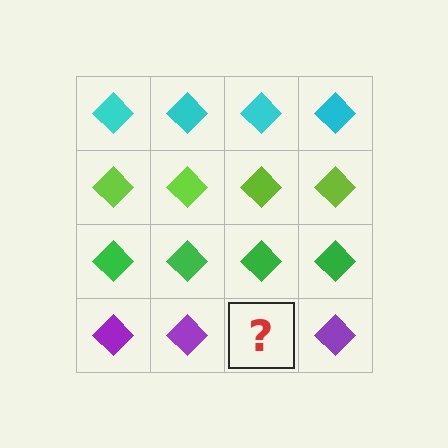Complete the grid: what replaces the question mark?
The question mark should be replaced with a purple diamond.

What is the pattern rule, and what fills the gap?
The rule is that each row has a consistent color. The gap should be filled with a purple diamond.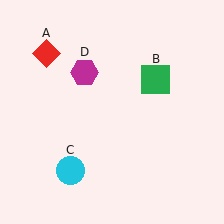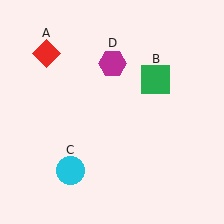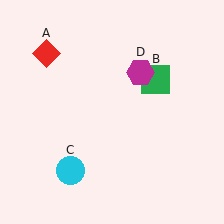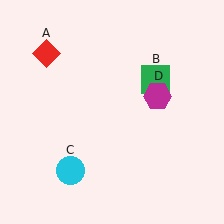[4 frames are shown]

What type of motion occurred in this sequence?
The magenta hexagon (object D) rotated clockwise around the center of the scene.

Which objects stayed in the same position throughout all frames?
Red diamond (object A) and green square (object B) and cyan circle (object C) remained stationary.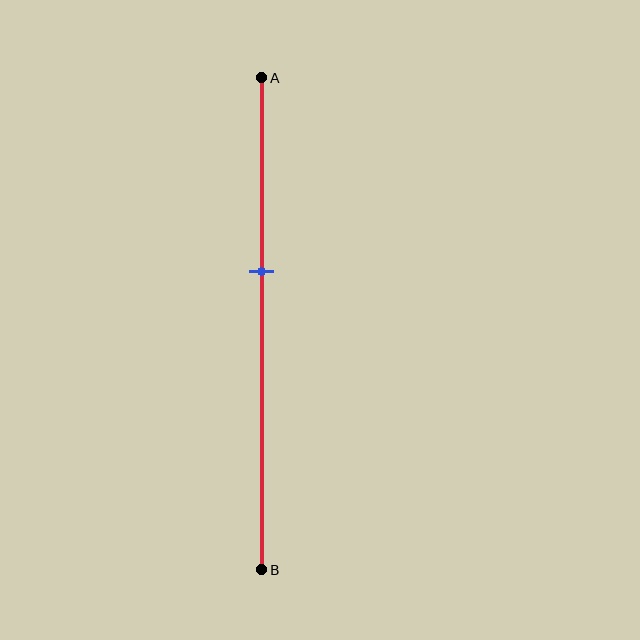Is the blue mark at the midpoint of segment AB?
No, the mark is at about 40% from A, not at the 50% midpoint.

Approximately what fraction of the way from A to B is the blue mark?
The blue mark is approximately 40% of the way from A to B.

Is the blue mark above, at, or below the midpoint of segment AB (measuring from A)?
The blue mark is above the midpoint of segment AB.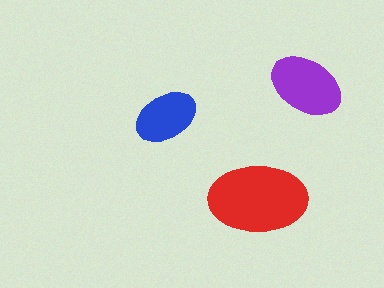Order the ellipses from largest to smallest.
the red one, the purple one, the blue one.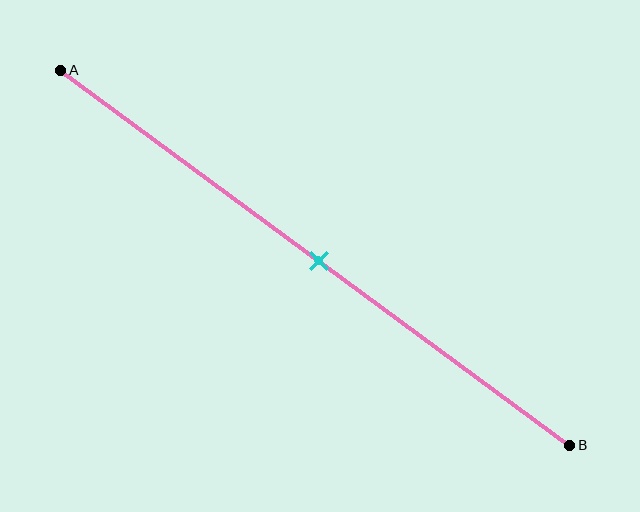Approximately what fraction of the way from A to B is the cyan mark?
The cyan mark is approximately 50% of the way from A to B.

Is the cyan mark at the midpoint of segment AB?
Yes, the mark is approximately at the midpoint.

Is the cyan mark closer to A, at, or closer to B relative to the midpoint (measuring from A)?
The cyan mark is approximately at the midpoint of segment AB.